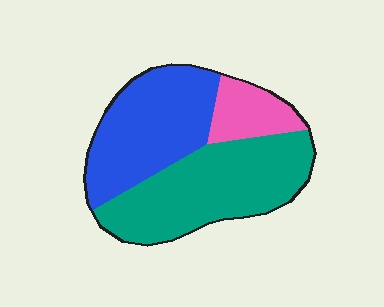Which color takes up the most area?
Teal, at roughly 45%.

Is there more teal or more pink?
Teal.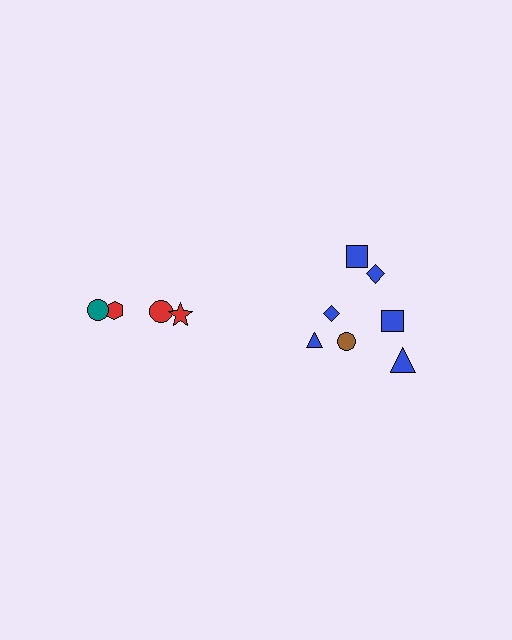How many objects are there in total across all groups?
There are 11 objects.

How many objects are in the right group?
There are 7 objects.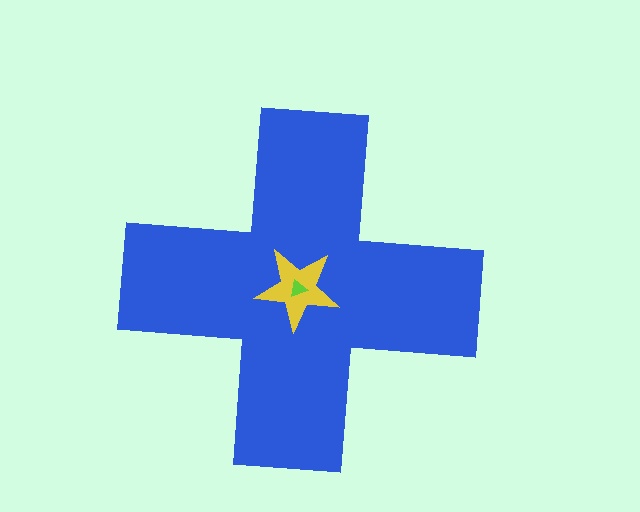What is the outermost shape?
The blue cross.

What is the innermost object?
The lime triangle.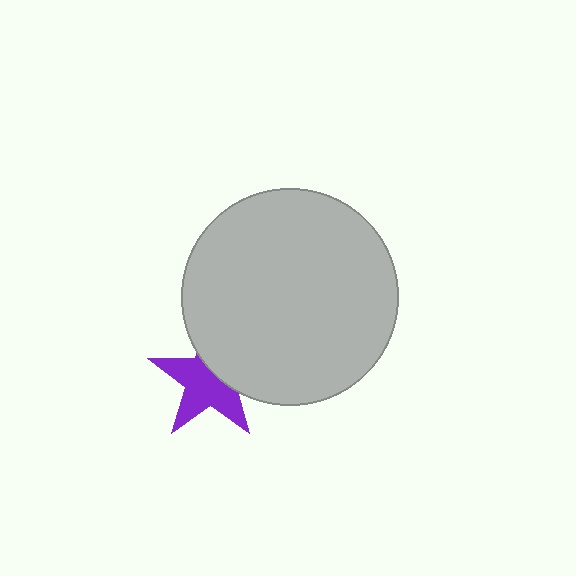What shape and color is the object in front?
The object in front is a light gray circle.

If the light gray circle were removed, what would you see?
You would see the complete purple star.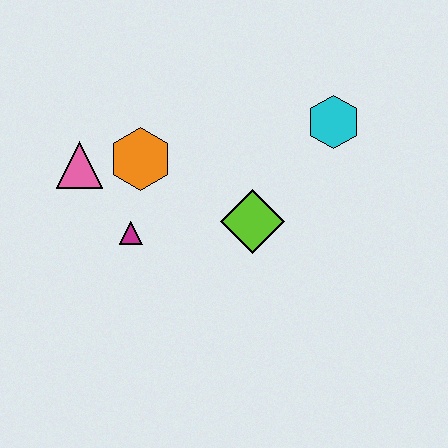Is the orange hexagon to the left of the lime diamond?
Yes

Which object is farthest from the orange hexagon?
The cyan hexagon is farthest from the orange hexagon.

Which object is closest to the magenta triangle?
The orange hexagon is closest to the magenta triangle.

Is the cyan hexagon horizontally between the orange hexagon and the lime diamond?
No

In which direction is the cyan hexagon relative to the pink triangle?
The cyan hexagon is to the right of the pink triangle.